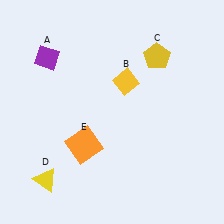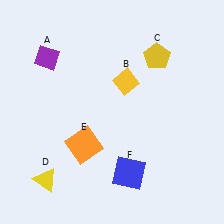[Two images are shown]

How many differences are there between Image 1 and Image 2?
There is 1 difference between the two images.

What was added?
A blue square (F) was added in Image 2.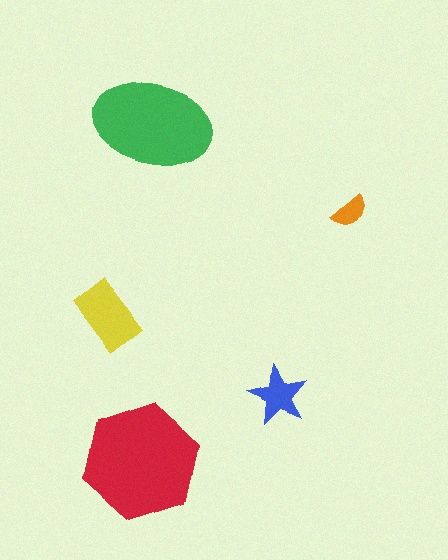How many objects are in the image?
There are 5 objects in the image.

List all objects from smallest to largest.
The orange semicircle, the blue star, the yellow rectangle, the green ellipse, the red hexagon.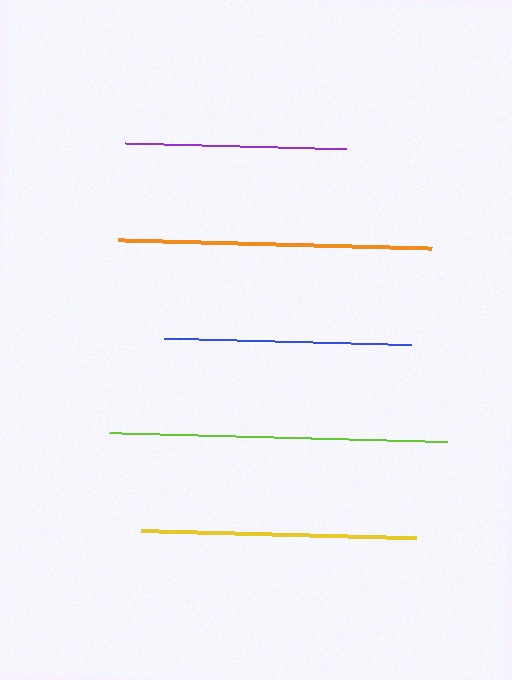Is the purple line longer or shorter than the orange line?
The orange line is longer than the purple line.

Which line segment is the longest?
The lime line is the longest at approximately 338 pixels.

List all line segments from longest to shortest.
From longest to shortest: lime, orange, yellow, blue, purple.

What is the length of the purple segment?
The purple segment is approximately 221 pixels long.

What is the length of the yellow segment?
The yellow segment is approximately 275 pixels long.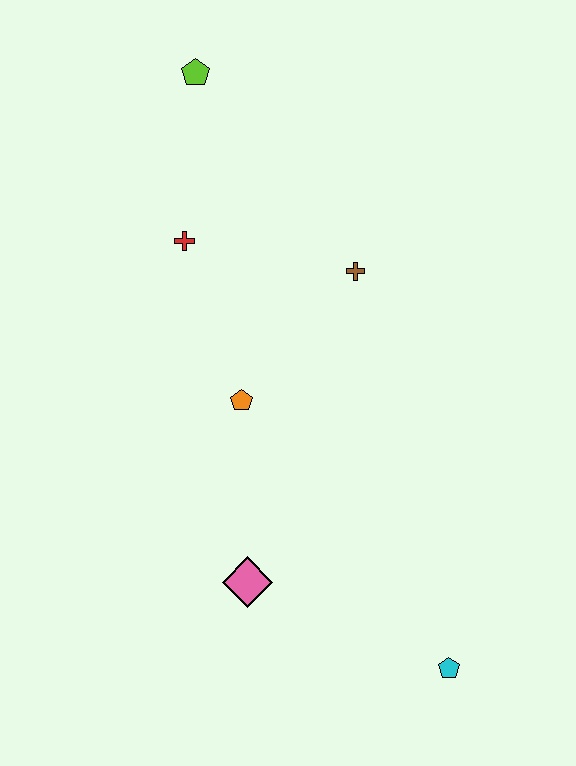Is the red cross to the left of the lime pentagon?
Yes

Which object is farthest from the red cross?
The cyan pentagon is farthest from the red cross.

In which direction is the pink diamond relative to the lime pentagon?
The pink diamond is below the lime pentagon.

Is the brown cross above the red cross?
No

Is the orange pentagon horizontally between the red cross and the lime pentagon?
No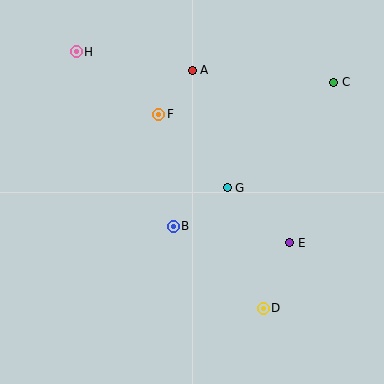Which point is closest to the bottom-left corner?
Point B is closest to the bottom-left corner.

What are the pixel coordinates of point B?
Point B is at (173, 226).